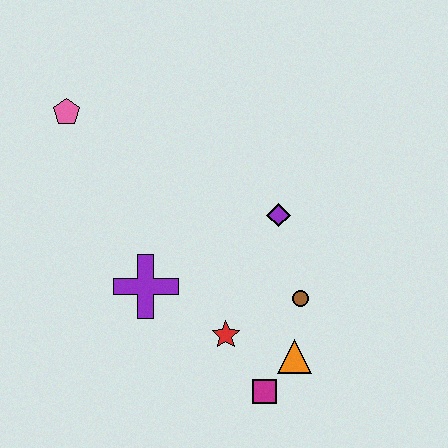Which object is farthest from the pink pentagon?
The magenta square is farthest from the pink pentagon.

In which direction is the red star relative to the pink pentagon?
The red star is below the pink pentagon.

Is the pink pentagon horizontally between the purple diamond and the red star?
No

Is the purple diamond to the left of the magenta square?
No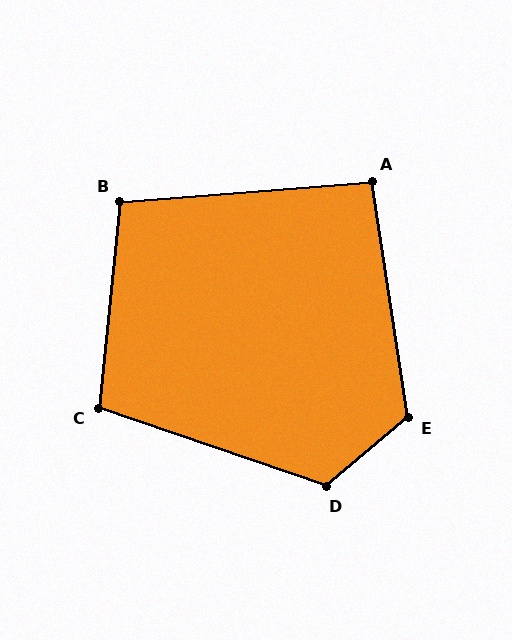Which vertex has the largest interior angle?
E, at approximately 121 degrees.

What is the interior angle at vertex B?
Approximately 100 degrees (obtuse).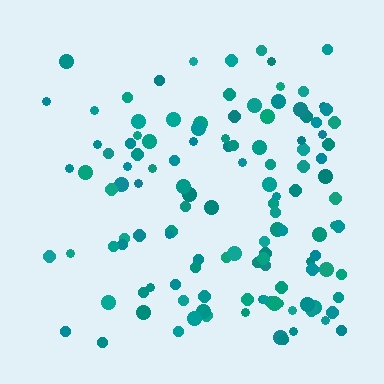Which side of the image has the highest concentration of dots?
The right.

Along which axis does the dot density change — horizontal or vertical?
Horizontal.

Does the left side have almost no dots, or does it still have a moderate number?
Still a moderate number, just noticeably fewer than the right.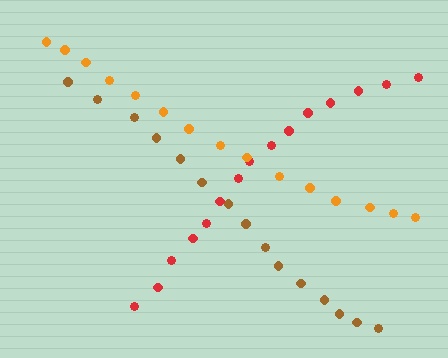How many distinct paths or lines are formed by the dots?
There are 3 distinct paths.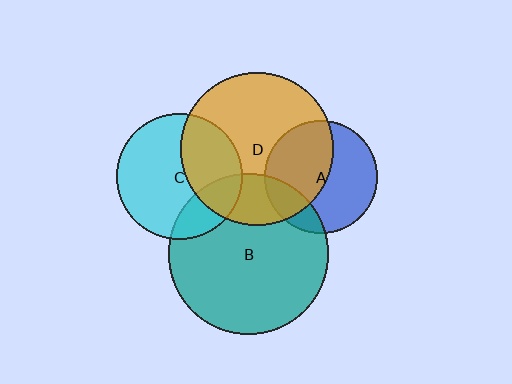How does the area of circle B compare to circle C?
Approximately 1.6 times.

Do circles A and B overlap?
Yes.